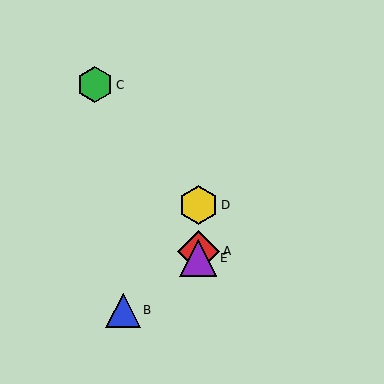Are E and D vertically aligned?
Yes, both are at x≈198.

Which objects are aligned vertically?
Objects A, D, E are aligned vertically.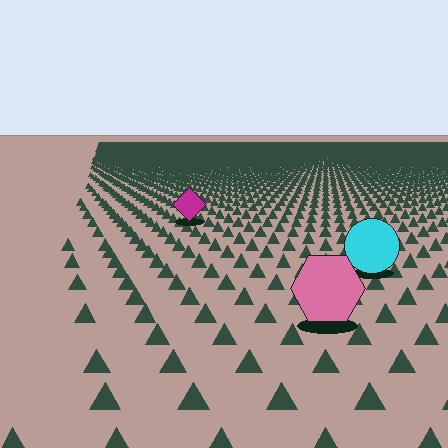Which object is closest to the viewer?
The pink hexagon is closest. The texture marks near it are larger and more spread out.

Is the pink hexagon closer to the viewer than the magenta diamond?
Yes. The pink hexagon is closer — you can tell from the texture gradient: the ground texture is coarser near it.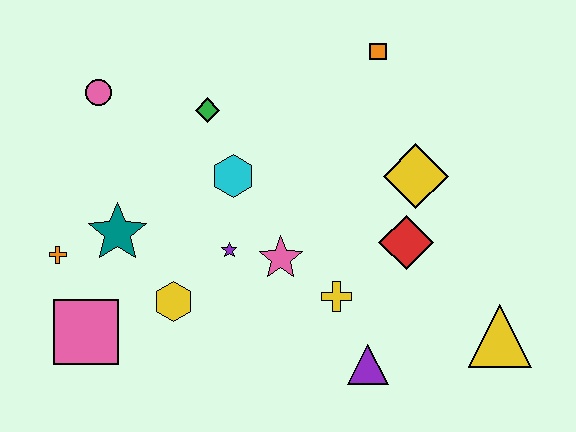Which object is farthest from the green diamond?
The yellow triangle is farthest from the green diamond.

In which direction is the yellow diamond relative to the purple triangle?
The yellow diamond is above the purple triangle.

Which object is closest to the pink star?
The purple star is closest to the pink star.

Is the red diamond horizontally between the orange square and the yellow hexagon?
No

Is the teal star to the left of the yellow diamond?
Yes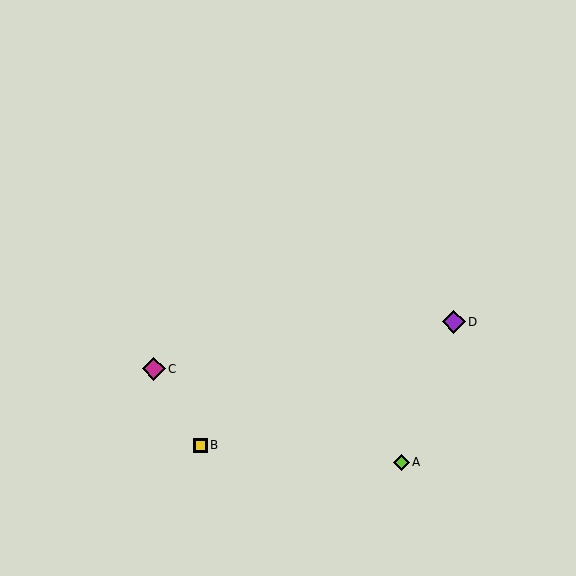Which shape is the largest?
The purple diamond (labeled D) is the largest.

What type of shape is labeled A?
Shape A is a lime diamond.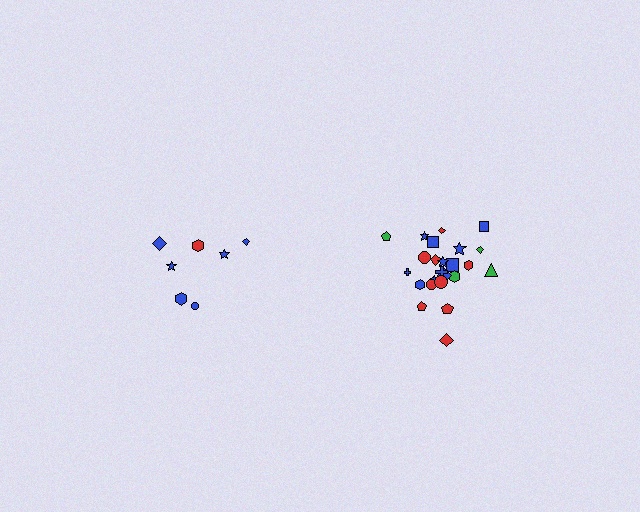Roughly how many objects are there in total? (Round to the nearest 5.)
Roughly 30 objects in total.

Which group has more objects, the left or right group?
The right group.